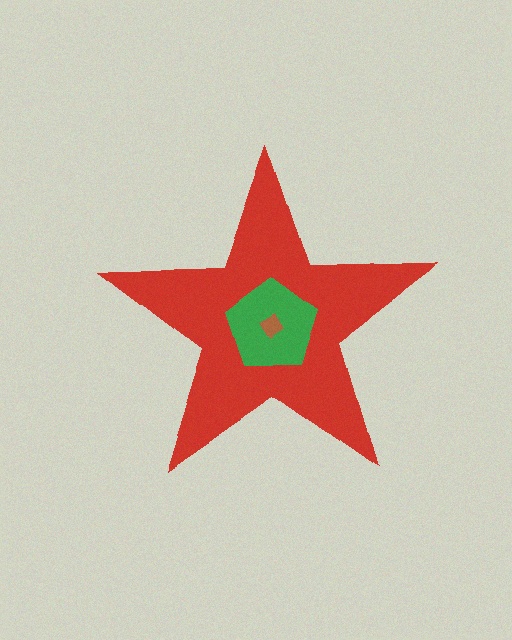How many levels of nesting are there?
3.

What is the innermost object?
The brown diamond.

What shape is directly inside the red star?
The green pentagon.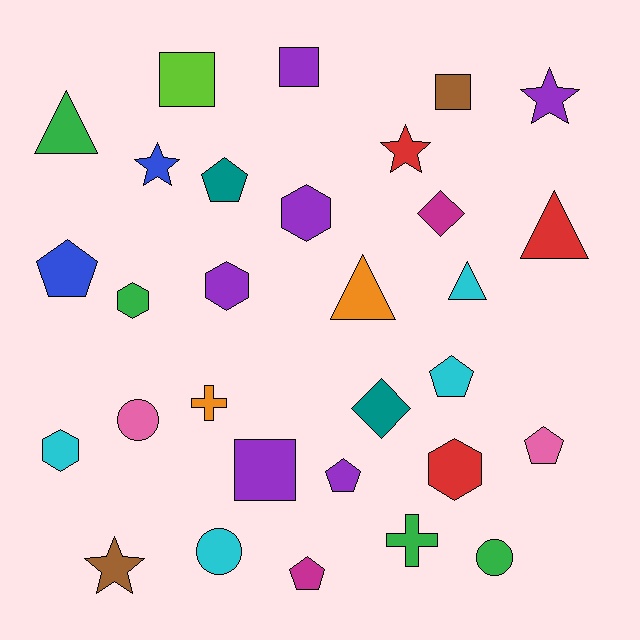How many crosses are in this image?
There are 2 crosses.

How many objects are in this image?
There are 30 objects.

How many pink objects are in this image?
There are 2 pink objects.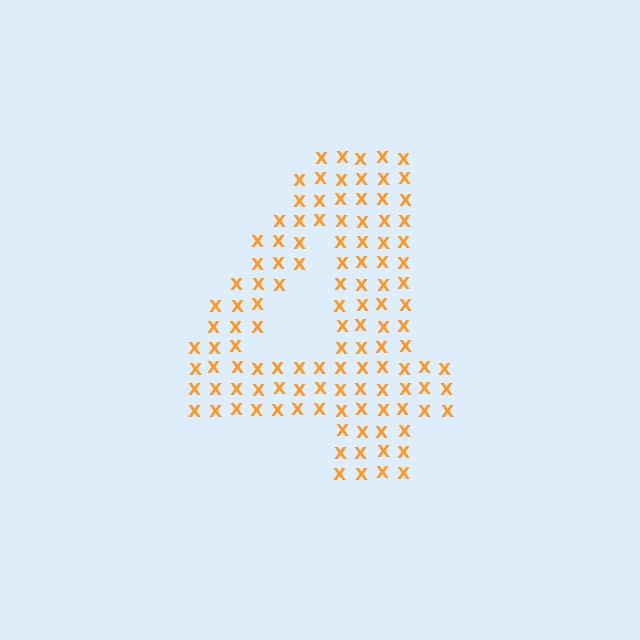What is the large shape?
The large shape is the digit 4.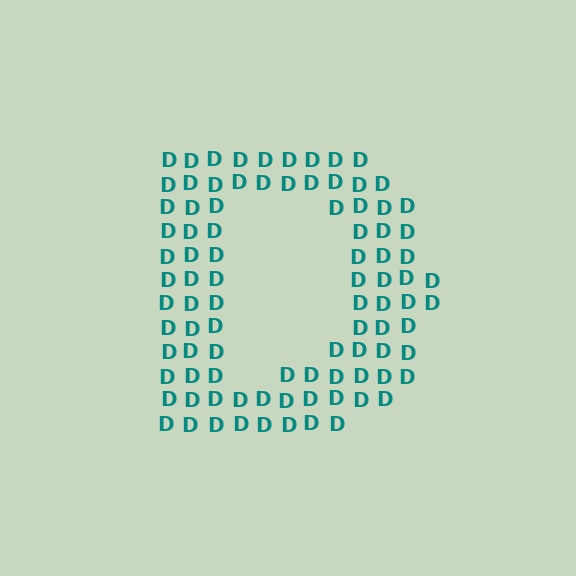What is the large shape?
The large shape is the letter D.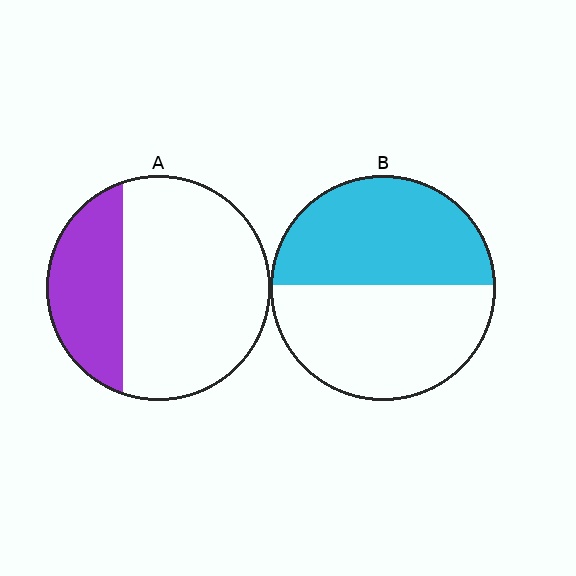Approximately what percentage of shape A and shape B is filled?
A is approximately 30% and B is approximately 50%.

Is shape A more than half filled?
No.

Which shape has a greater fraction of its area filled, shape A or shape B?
Shape B.